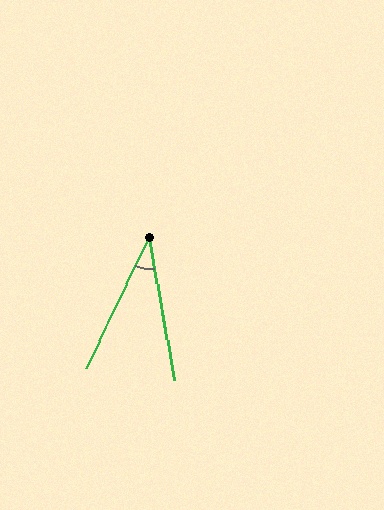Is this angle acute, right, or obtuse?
It is acute.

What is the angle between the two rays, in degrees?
Approximately 35 degrees.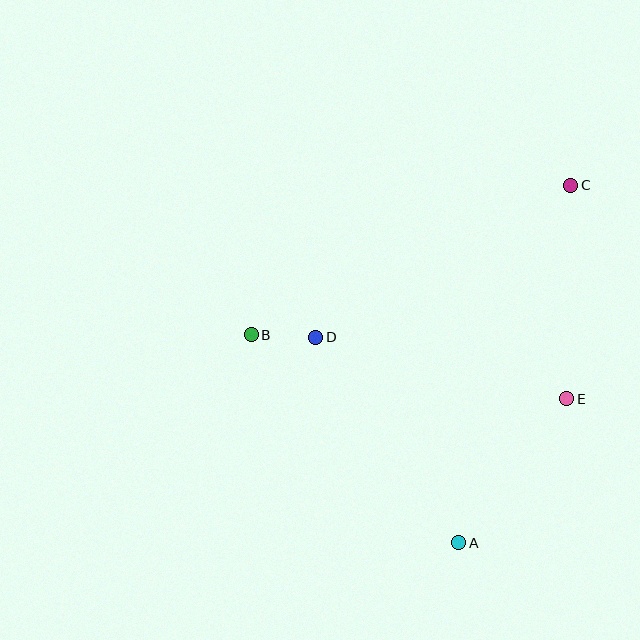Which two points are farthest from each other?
Points A and C are farthest from each other.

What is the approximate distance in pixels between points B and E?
The distance between B and E is approximately 322 pixels.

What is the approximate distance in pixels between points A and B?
The distance between A and B is approximately 294 pixels.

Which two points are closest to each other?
Points B and D are closest to each other.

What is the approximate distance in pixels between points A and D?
The distance between A and D is approximately 250 pixels.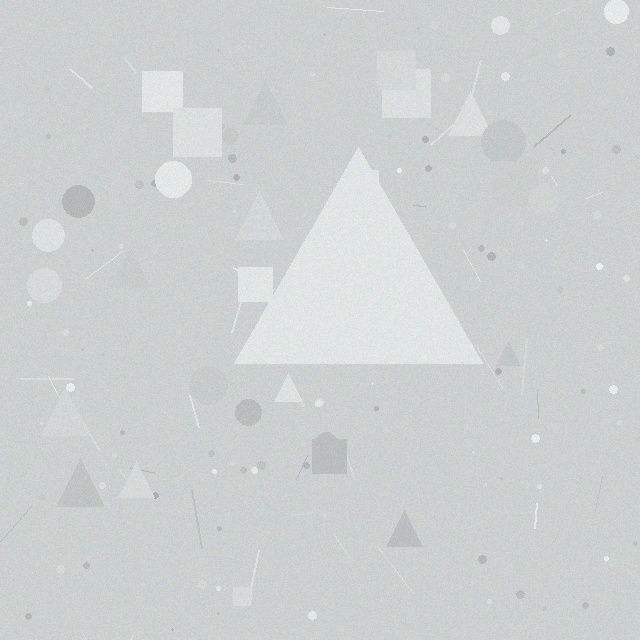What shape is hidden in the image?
A triangle is hidden in the image.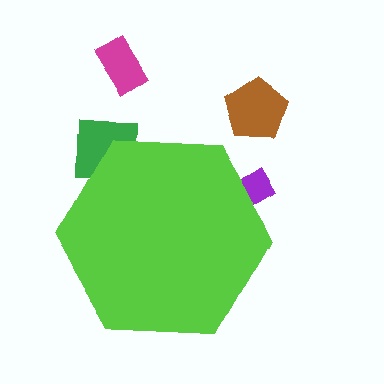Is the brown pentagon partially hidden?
No, the brown pentagon is fully visible.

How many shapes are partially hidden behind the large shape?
2 shapes are partially hidden.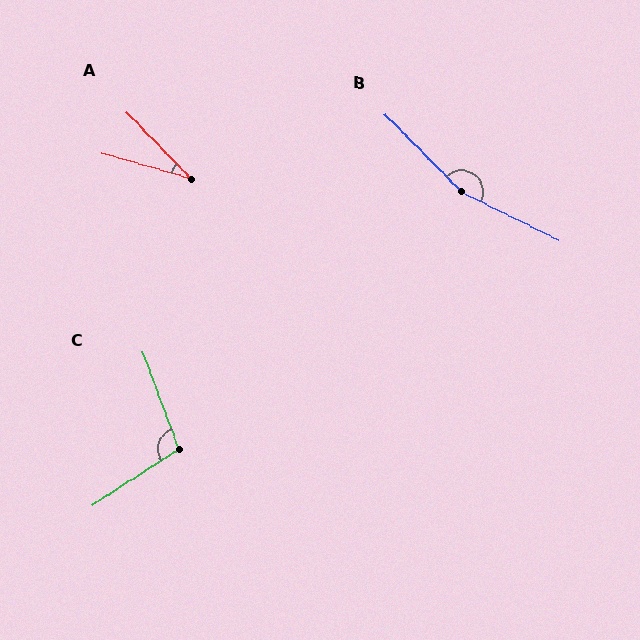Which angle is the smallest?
A, at approximately 30 degrees.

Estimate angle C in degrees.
Approximately 102 degrees.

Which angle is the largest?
B, at approximately 161 degrees.